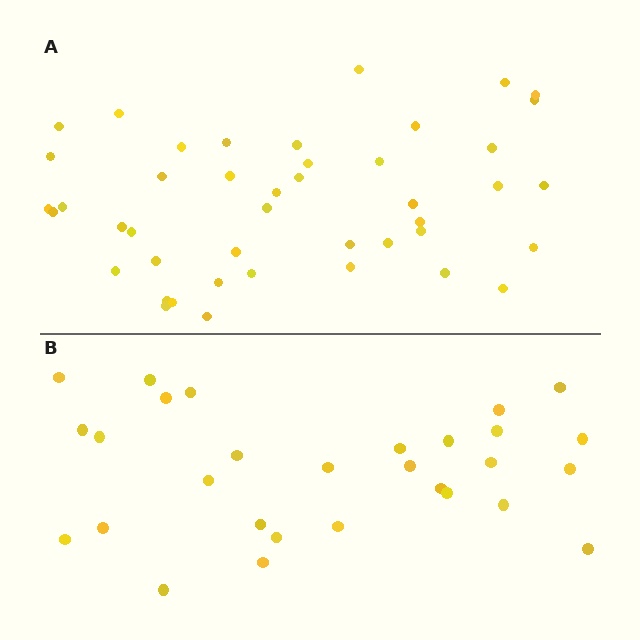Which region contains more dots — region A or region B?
Region A (the top region) has more dots.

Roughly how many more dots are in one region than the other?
Region A has approximately 15 more dots than region B.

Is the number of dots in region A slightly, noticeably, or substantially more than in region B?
Region A has substantially more. The ratio is roughly 1.5 to 1.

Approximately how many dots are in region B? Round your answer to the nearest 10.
About 30 dots. (The exact count is 29, which rounds to 30.)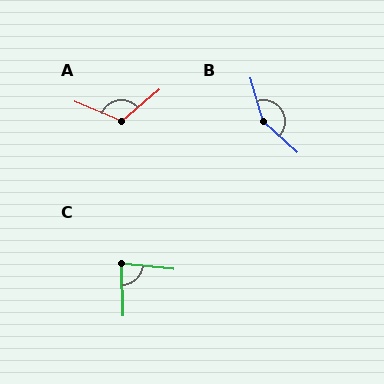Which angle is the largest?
B, at approximately 148 degrees.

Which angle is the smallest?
C, at approximately 82 degrees.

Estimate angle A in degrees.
Approximately 118 degrees.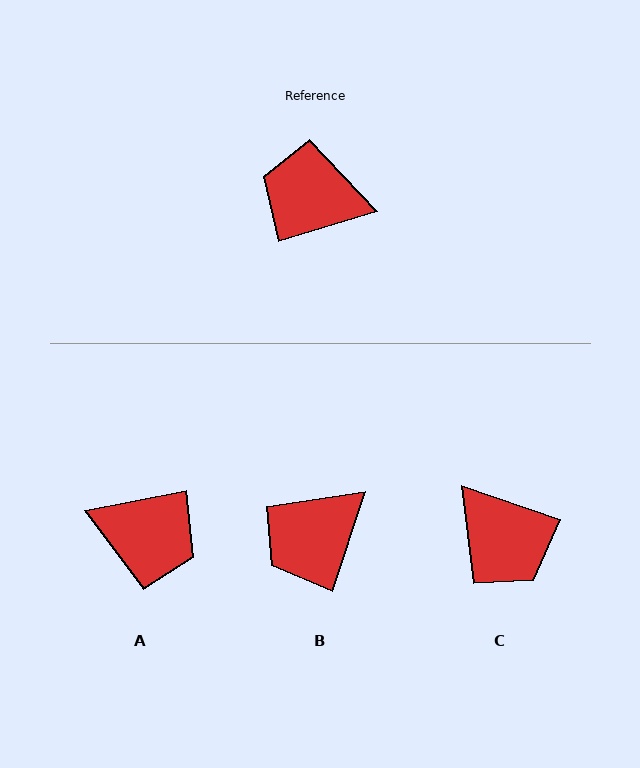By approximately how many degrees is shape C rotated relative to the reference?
Approximately 144 degrees counter-clockwise.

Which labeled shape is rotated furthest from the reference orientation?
A, about 174 degrees away.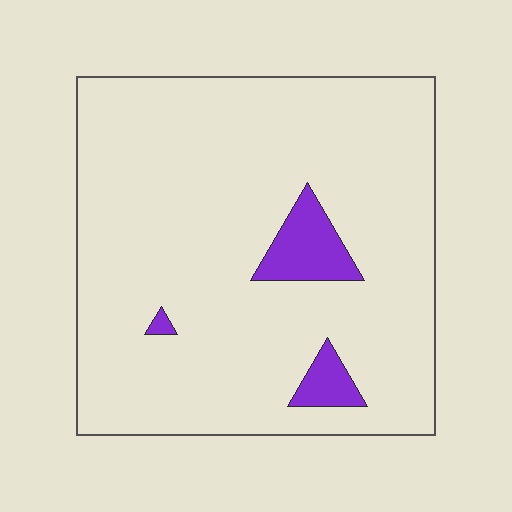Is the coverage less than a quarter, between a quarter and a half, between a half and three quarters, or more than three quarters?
Less than a quarter.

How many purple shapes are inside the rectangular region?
3.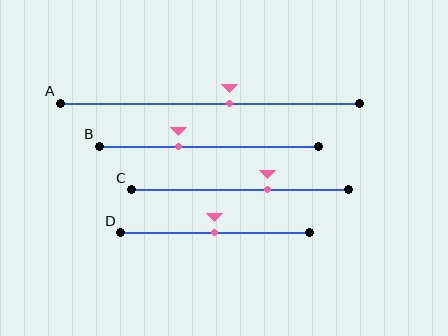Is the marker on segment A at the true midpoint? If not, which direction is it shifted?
No, the marker on segment A is shifted to the right by about 6% of the segment length.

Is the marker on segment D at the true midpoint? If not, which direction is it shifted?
Yes, the marker on segment D is at the true midpoint.